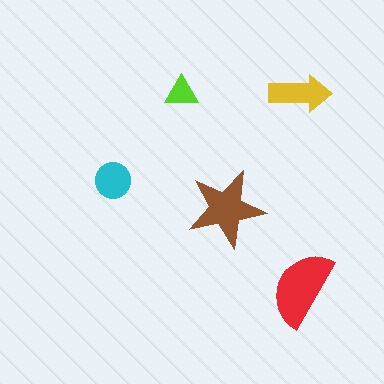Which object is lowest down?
The red semicircle is bottommost.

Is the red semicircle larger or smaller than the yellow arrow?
Larger.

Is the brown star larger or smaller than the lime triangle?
Larger.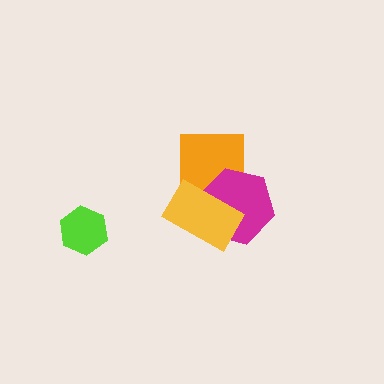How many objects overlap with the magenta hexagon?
2 objects overlap with the magenta hexagon.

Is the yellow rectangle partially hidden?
No, no other shape covers it.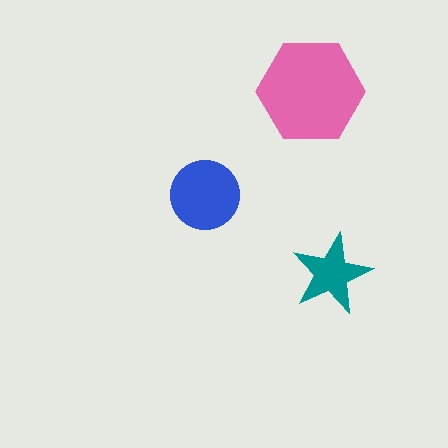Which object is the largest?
The pink hexagon.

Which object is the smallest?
The teal star.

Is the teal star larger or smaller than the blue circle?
Smaller.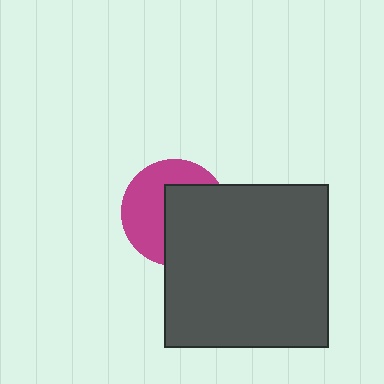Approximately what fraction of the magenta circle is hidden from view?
Roughly 51% of the magenta circle is hidden behind the dark gray square.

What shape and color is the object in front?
The object in front is a dark gray square.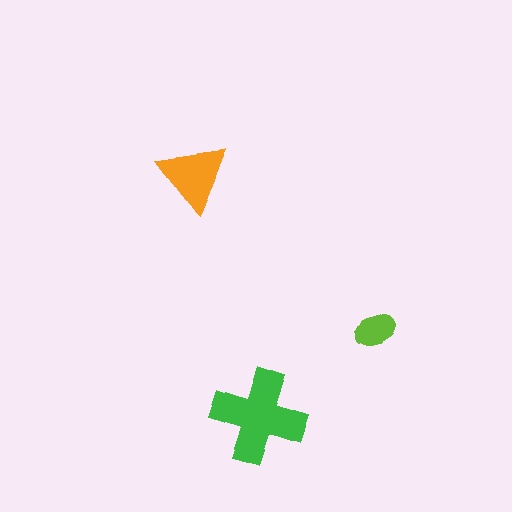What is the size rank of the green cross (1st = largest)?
1st.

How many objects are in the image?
There are 3 objects in the image.